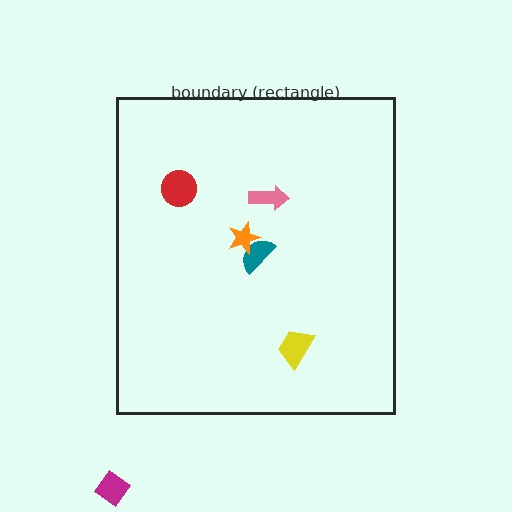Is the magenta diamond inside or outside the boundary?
Outside.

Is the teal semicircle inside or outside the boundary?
Inside.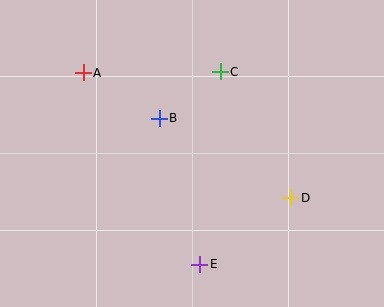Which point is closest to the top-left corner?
Point A is closest to the top-left corner.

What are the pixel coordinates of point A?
Point A is at (83, 73).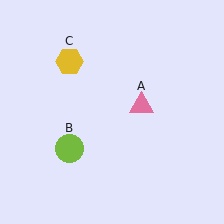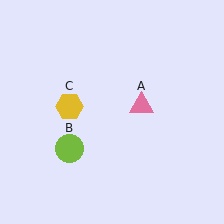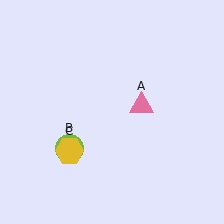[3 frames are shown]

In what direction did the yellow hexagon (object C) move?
The yellow hexagon (object C) moved down.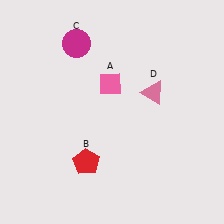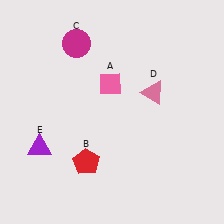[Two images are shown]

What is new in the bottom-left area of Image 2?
A purple triangle (E) was added in the bottom-left area of Image 2.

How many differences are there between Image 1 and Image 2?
There is 1 difference between the two images.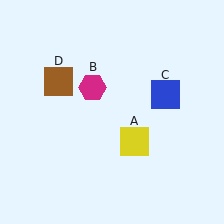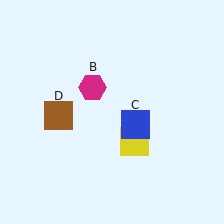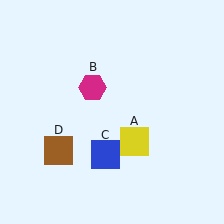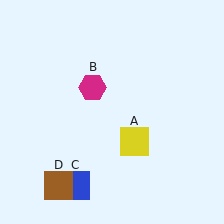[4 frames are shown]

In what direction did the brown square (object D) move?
The brown square (object D) moved down.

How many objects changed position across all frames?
2 objects changed position: blue square (object C), brown square (object D).